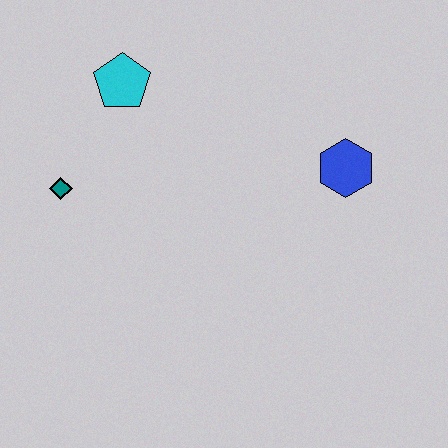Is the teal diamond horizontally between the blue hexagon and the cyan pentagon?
No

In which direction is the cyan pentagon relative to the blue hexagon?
The cyan pentagon is to the left of the blue hexagon.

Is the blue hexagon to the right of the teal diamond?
Yes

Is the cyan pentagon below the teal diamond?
No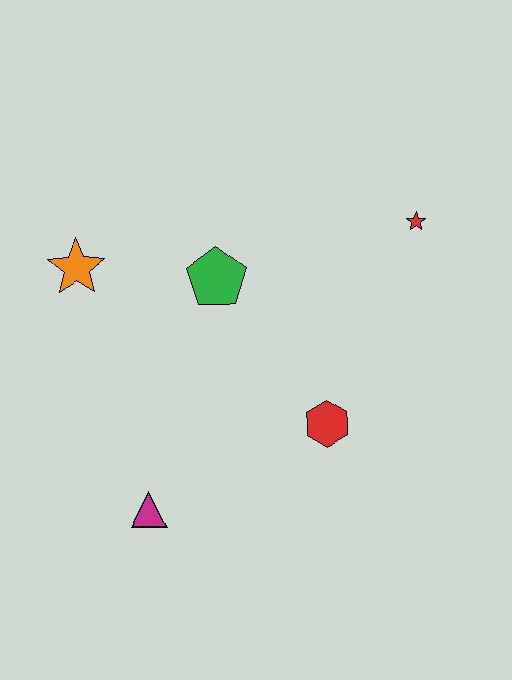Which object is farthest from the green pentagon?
The magenta triangle is farthest from the green pentagon.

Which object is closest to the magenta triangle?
The red hexagon is closest to the magenta triangle.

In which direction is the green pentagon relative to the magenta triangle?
The green pentagon is above the magenta triangle.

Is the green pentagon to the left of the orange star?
No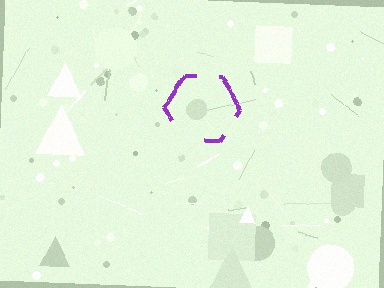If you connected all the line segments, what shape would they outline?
They would outline a hexagon.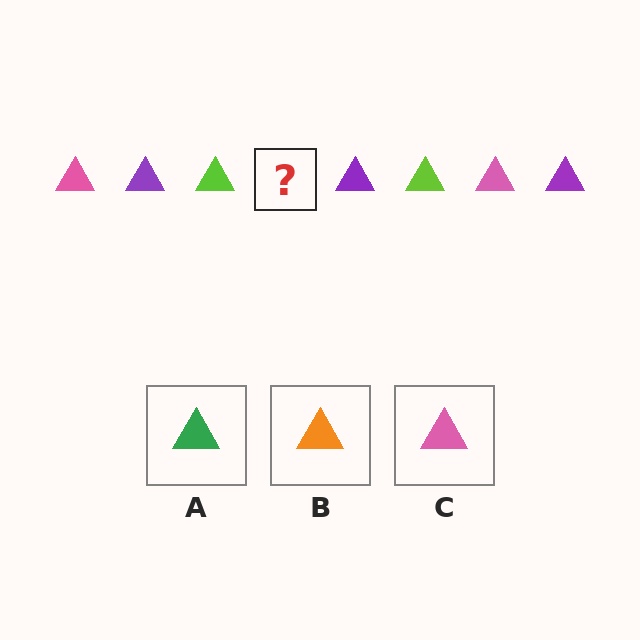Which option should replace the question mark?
Option C.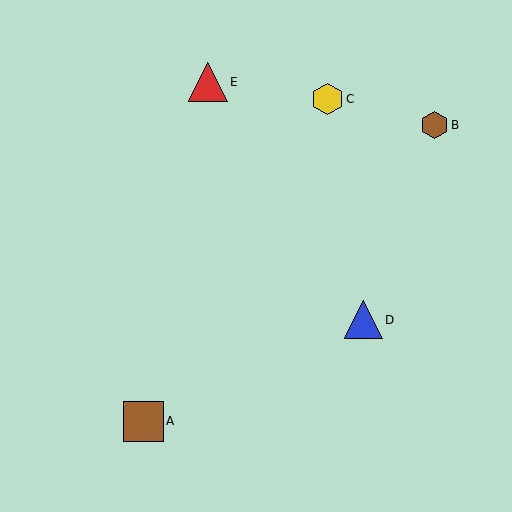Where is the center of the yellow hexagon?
The center of the yellow hexagon is at (327, 99).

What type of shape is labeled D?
Shape D is a blue triangle.